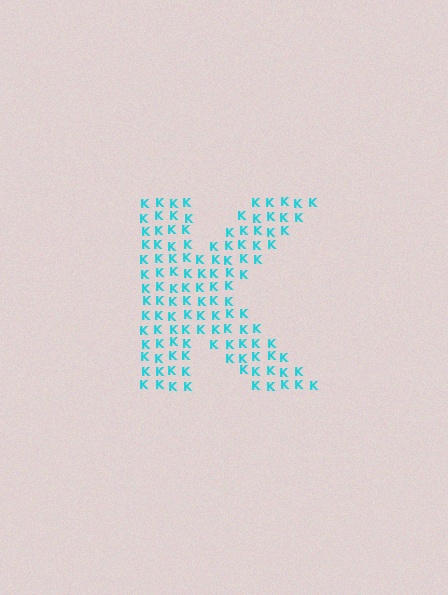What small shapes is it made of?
It is made of small letter K's.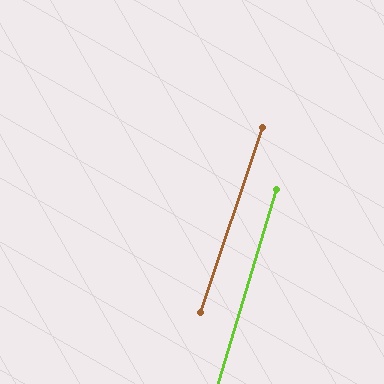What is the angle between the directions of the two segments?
Approximately 2 degrees.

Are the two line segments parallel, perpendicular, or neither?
Parallel — their directions differ by only 1.6°.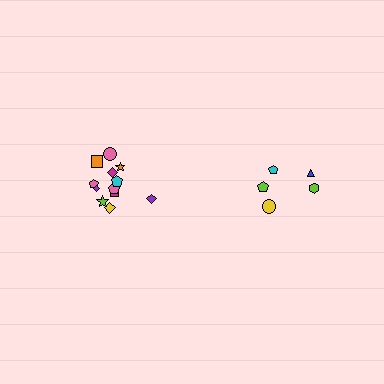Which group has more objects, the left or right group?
The left group.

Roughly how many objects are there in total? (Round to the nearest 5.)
Roughly 15 objects in total.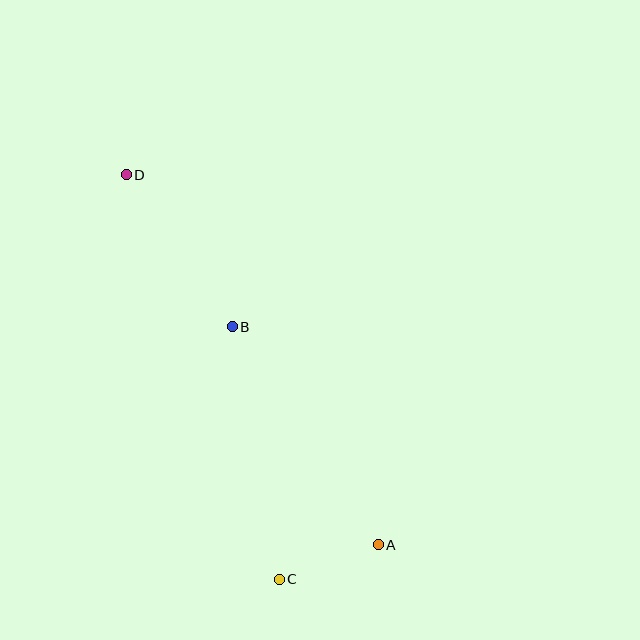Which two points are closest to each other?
Points A and C are closest to each other.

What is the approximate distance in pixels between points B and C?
The distance between B and C is approximately 256 pixels.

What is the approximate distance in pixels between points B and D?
The distance between B and D is approximately 185 pixels.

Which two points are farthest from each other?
Points A and D are farthest from each other.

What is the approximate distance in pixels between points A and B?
The distance between A and B is approximately 262 pixels.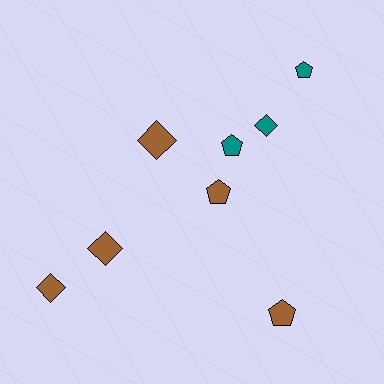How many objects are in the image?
There are 8 objects.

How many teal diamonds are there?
There is 1 teal diamond.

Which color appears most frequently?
Brown, with 5 objects.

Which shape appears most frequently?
Pentagon, with 4 objects.